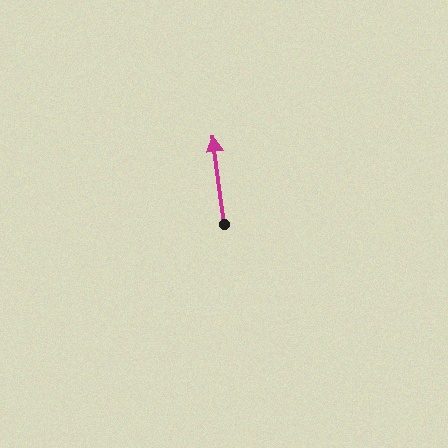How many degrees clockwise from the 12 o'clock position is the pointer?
Approximately 353 degrees.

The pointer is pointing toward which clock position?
Roughly 12 o'clock.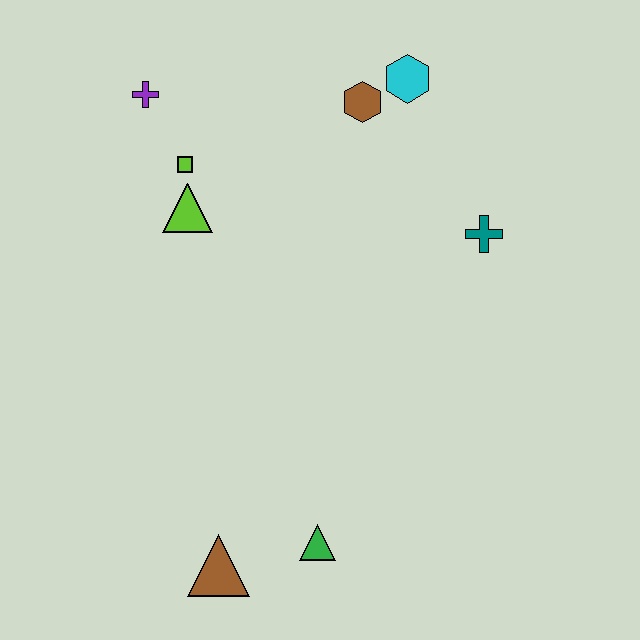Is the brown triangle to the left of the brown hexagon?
Yes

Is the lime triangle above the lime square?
No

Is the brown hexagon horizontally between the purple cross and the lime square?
No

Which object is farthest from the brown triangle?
The cyan hexagon is farthest from the brown triangle.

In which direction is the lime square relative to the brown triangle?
The lime square is above the brown triangle.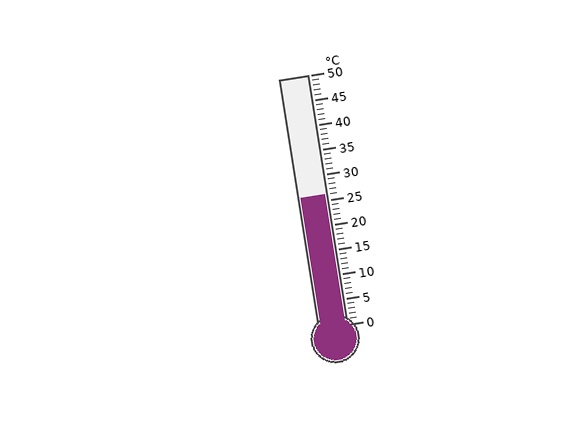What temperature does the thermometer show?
The thermometer shows approximately 26°C.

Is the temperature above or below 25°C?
The temperature is above 25°C.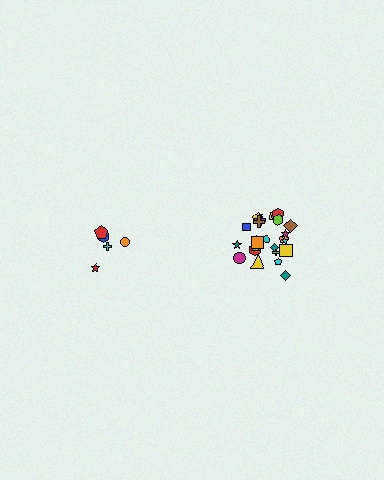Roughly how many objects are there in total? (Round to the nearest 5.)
Roughly 30 objects in total.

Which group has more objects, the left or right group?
The right group.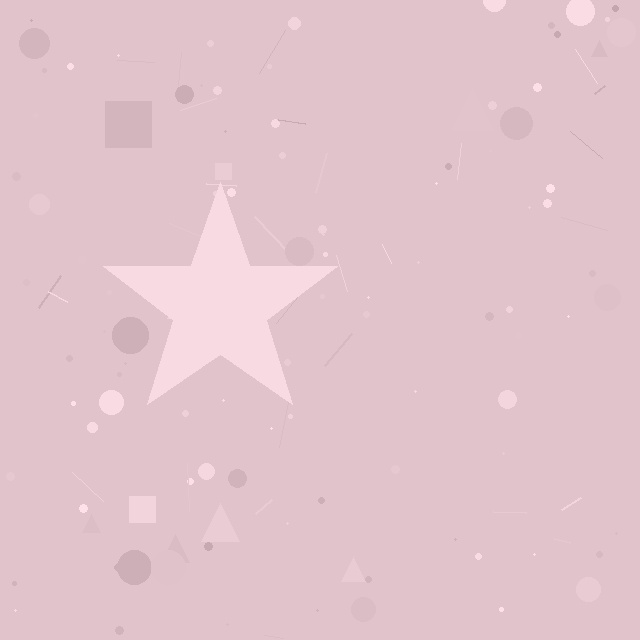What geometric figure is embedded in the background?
A star is embedded in the background.